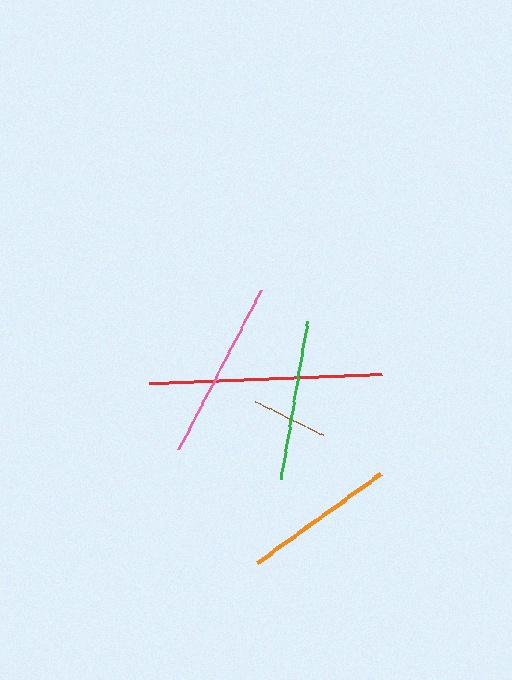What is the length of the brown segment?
The brown segment is approximately 75 pixels long.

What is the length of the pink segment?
The pink segment is approximately 180 pixels long.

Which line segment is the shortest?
The brown line is the shortest at approximately 75 pixels.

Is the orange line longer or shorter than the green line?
The green line is longer than the orange line.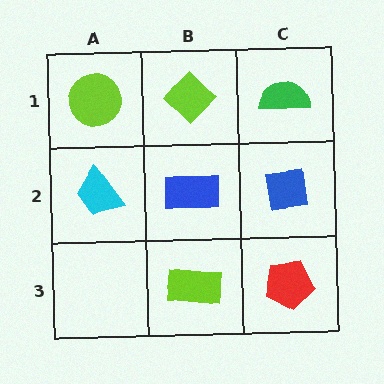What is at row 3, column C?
A red pentagon.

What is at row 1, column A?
A lime circle.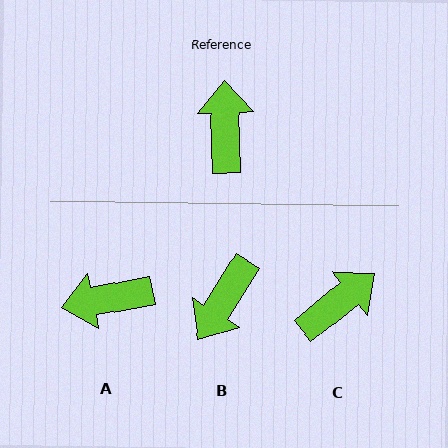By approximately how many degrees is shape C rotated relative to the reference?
Approximately 53 degrees clockwise.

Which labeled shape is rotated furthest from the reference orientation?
B, about 146 degrees away.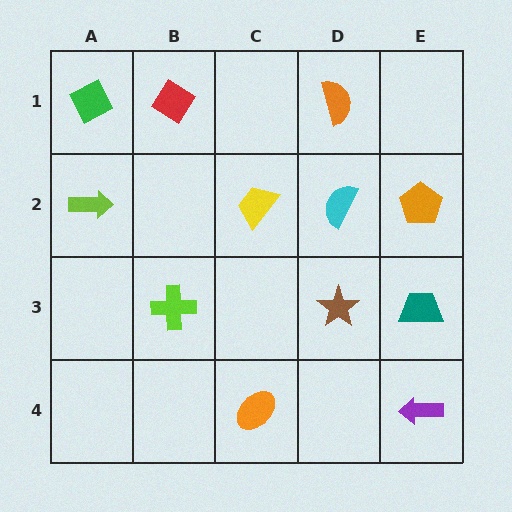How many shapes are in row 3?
3 shapes.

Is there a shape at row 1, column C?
No, that cell is empty.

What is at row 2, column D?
A cyan semicircle.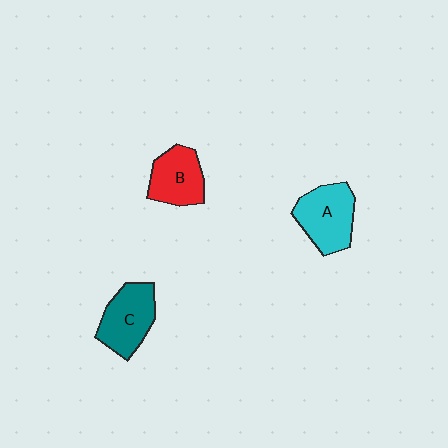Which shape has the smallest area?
Shape B (red).